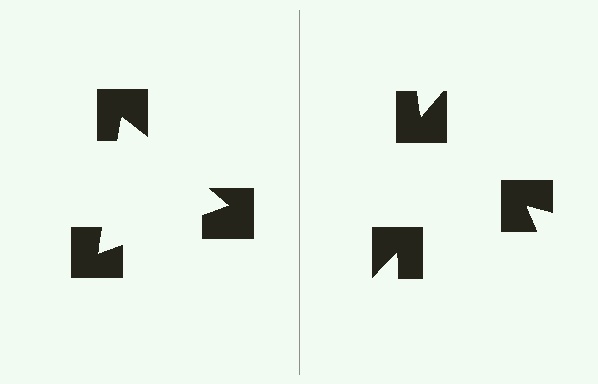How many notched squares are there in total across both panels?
6 — 3 on each side.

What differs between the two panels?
The notched squares are positioned identically on both sides; only the wedge orientations differ. On the left they align to a triangle; on the right they are misaligned.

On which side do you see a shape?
An illusory triangle appears on the left side. On the right side the wedge cuts are rotated, so no coherent shape forms.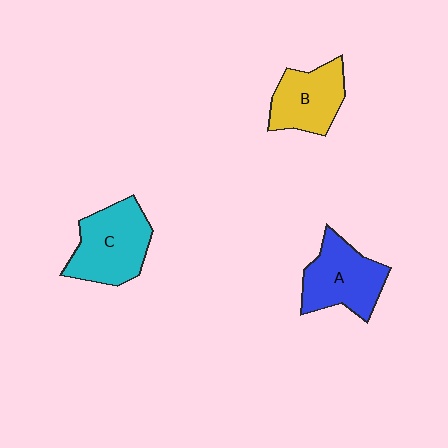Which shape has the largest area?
Shape C (cyan).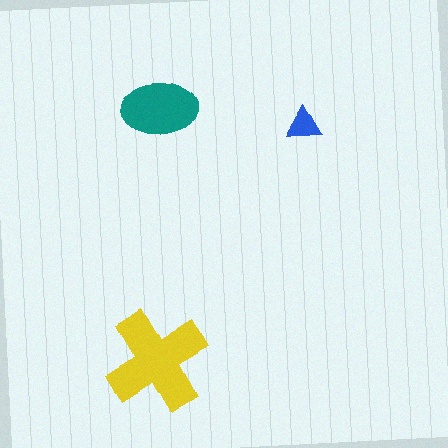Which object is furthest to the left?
The yellow cross is leftmost.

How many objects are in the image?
There are 3 objects in the image.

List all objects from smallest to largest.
The blue triangle, the teal ellipse, the yellow cross.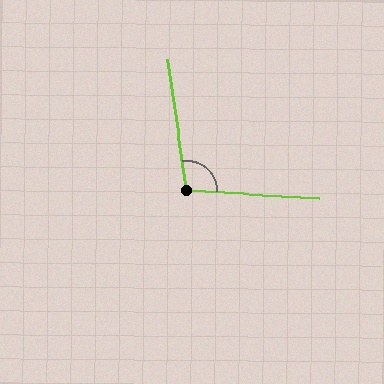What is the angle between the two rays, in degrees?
Approximately 102 degrees.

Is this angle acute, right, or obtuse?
It is obtuse.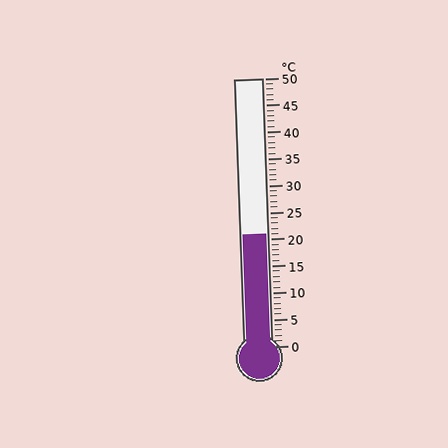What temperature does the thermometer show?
The thermometer shows approximately 21°C.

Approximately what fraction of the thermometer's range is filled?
The thermometer is filled to approximately 40% of its range.